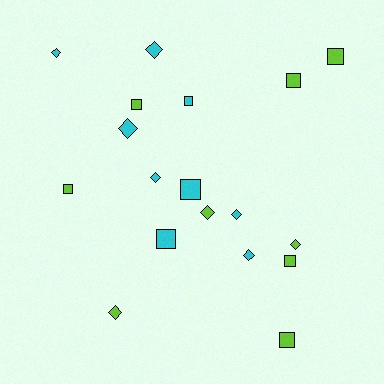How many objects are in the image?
There are 18 objects.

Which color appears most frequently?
Lime, with 9 objects.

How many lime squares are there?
There are 6 lime squares.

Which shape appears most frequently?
Diamond, with 9 objects.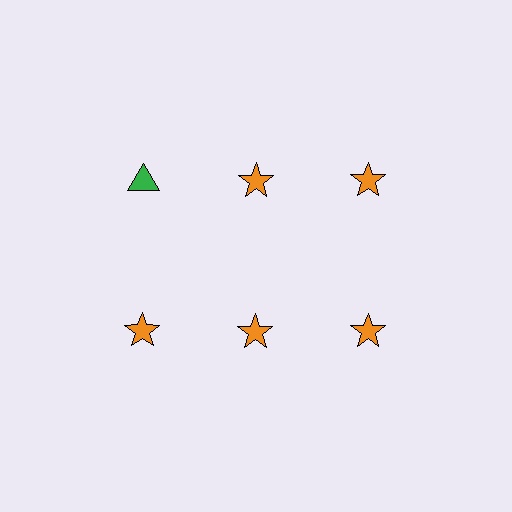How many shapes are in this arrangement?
There are 6 shapes arranged in a grid pattern.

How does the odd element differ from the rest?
It differs in both color (green instead of orange) and shape (triangle instead of star).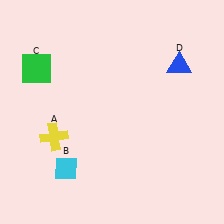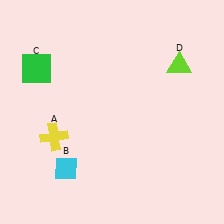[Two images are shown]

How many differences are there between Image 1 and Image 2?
There is 1 difference between the two images.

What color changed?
The triangle (D) changed from blue in Image 1 to lime in Image 2.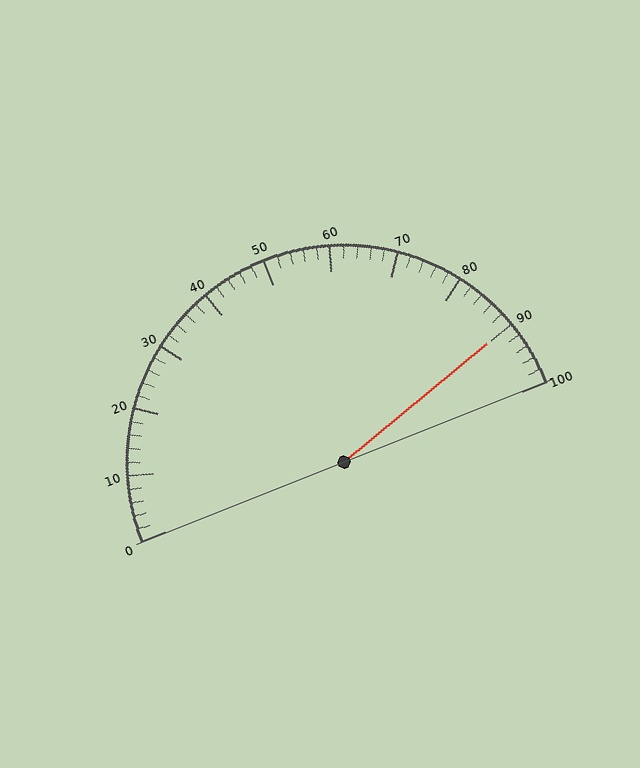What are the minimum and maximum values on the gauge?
The gauge ranges from 0 to 100.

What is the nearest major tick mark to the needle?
The nearest major tick mark is 90.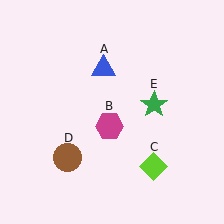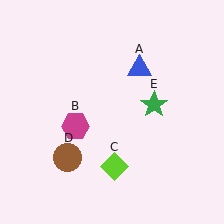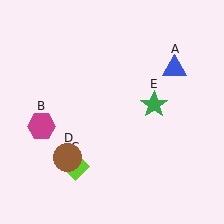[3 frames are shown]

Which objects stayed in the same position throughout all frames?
Brown circle (object D) and green star (object E) remained stationary.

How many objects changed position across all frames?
3 objects changed position: blue triangle (object A), magenta hexagon (object B), lime diamond (object C).